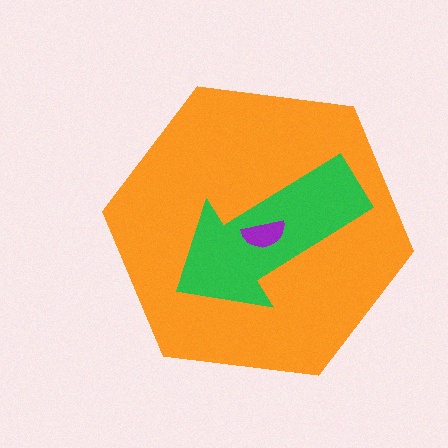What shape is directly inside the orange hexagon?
The green arrow.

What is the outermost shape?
The orange hexagon.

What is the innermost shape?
The purple semicircle.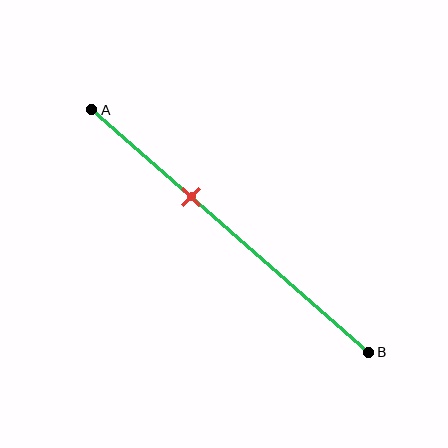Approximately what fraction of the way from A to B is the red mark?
The red mark is approximately 35% of the way from A to B.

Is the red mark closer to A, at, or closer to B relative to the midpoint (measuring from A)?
The red mark is closer to point A than the midpoint of segment AB.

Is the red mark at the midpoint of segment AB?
No, the mark is at about 35% from A, not at the 50% midpoint.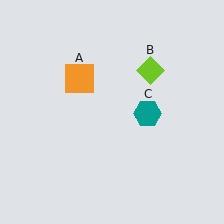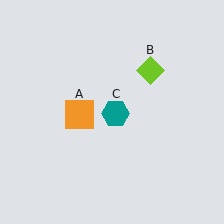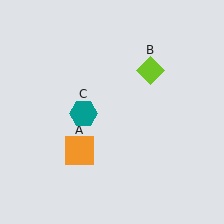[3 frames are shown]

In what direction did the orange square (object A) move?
The orange square (object A) moved down.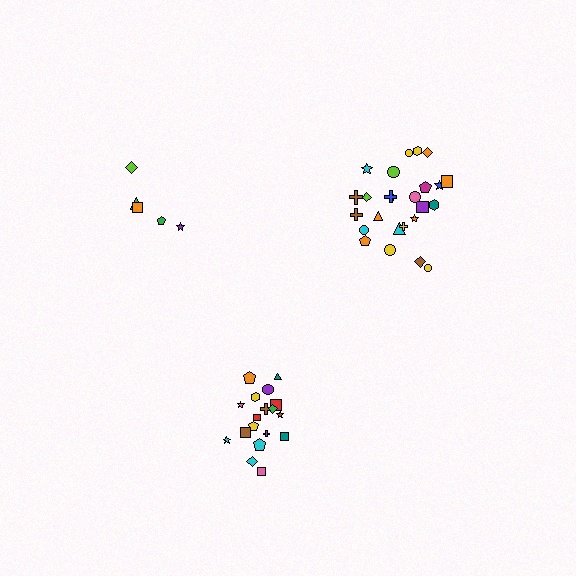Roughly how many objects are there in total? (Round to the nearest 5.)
Roughly 50 objects in total.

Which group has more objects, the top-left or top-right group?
The top-right group.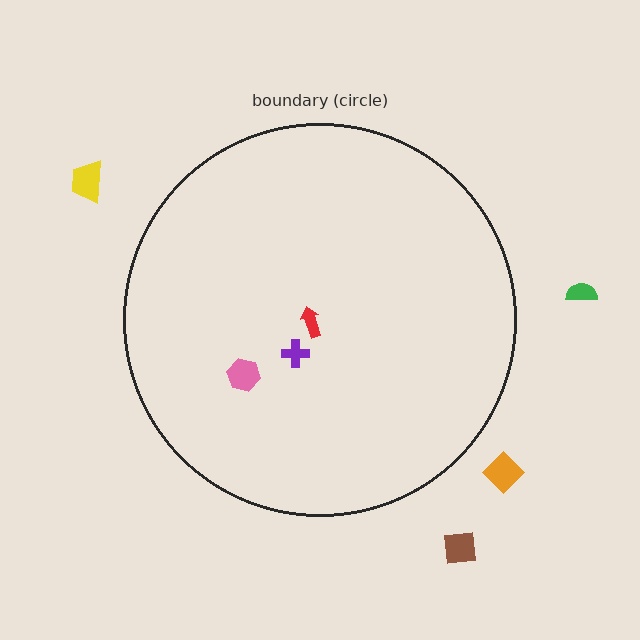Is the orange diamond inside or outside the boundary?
Outside.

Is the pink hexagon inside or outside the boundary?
Inside.